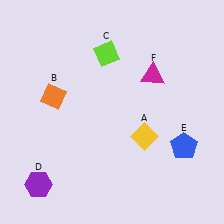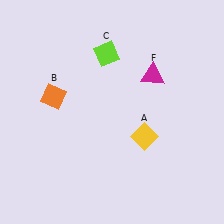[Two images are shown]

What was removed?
The blue pentagon (E), the purple hexagon (D) were removed in Image 2.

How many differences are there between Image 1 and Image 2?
There are 2 differences between the two images.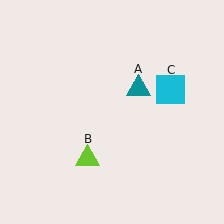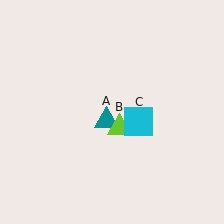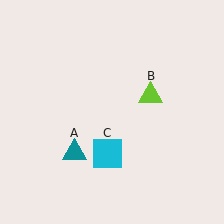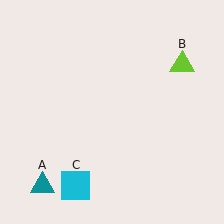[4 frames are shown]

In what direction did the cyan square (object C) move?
The cyan square (object C) moved down and to the left.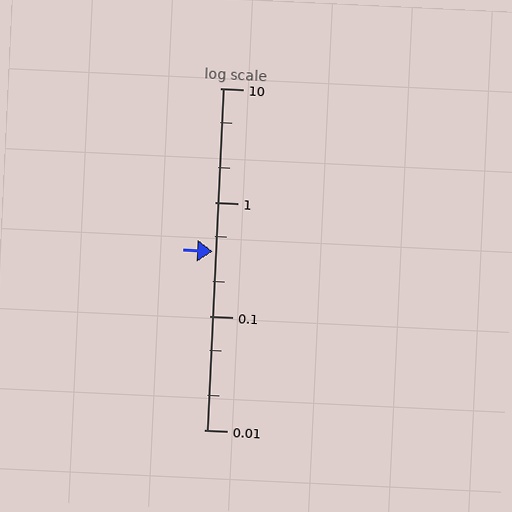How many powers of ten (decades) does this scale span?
The scale spans 3 decades, from 0.01 to 10.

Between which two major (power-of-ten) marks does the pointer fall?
The pointer is between 0.1 and 1.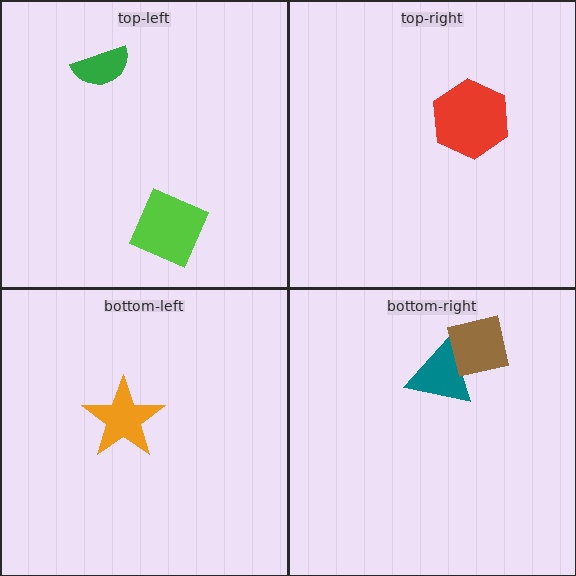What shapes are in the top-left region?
The lime square, the green semicircle.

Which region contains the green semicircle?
The top-left region.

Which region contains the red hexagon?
The top-right region.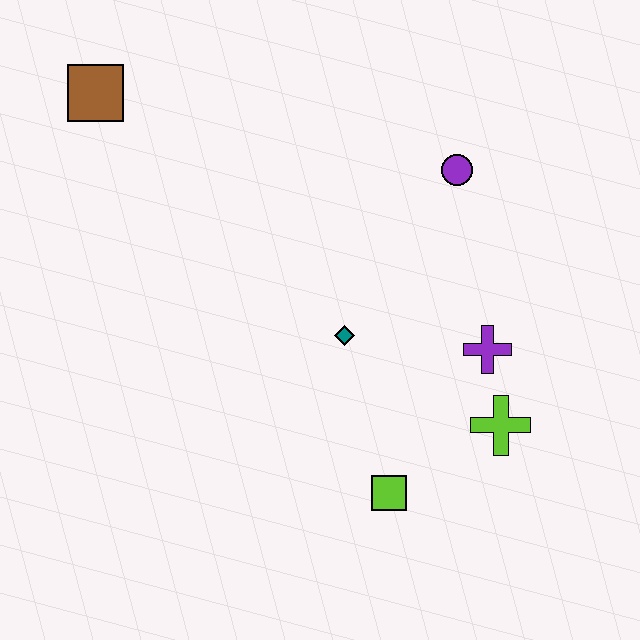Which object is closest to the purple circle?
The purple cross is closest to the purple circle.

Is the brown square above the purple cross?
Yes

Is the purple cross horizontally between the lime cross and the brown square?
Yes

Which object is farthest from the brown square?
The lime cross is farthest from the brown square.